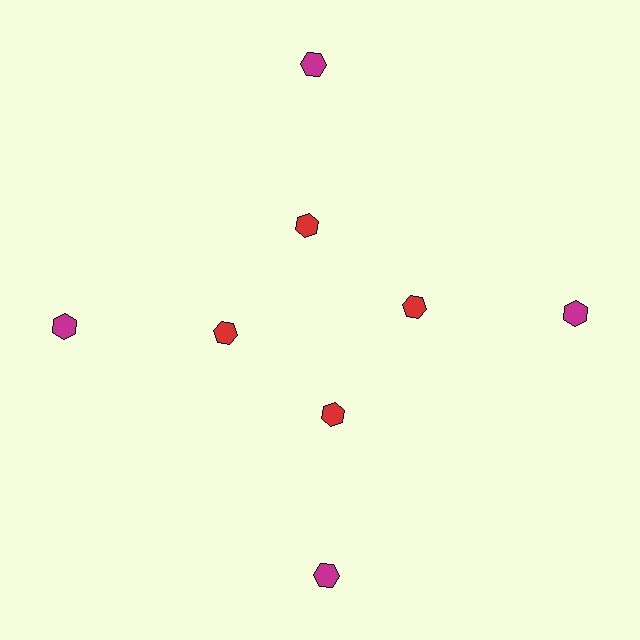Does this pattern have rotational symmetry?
Yes, this pattern has 4-fold rotational symmetry. It looks the same after rotating 90 degrees around the center.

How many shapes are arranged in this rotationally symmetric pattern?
There are 8 shapes, arranged in 4 groups of 2.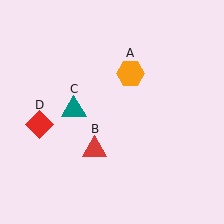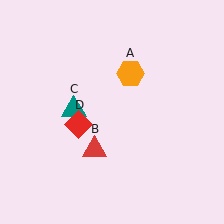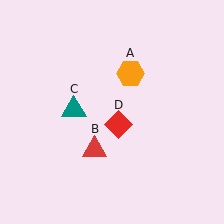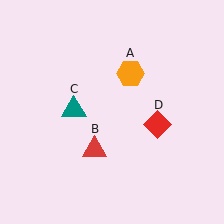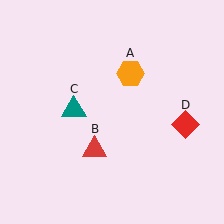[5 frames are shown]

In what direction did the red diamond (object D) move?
The red diamond (object D) moved right.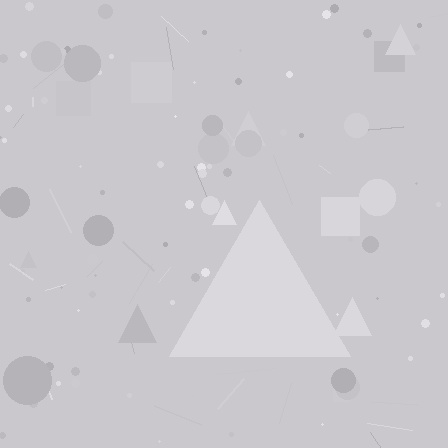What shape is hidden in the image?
A triangle is hidden in the image.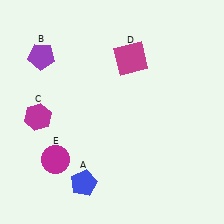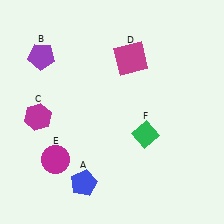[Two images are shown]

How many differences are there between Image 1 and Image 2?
There is 1 difference between the two images.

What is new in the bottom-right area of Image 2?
A green diamond (F) was added in the bottom-right area of Image 2.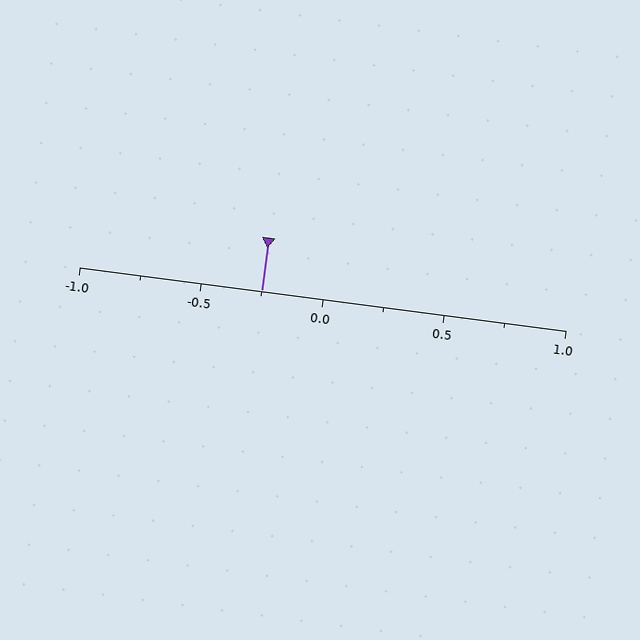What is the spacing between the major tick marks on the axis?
The major ticks are spaced 0.5 apart.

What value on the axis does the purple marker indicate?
The marker indicates approximately -0.25.